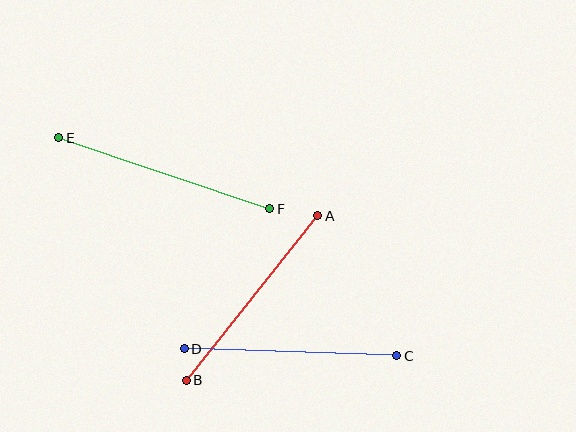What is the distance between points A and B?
The distance is approximately 211 pixels.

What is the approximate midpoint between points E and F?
The midpoint is at approximately (164, 173) pixels.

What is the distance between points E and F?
The distance is approximately 223 pixels.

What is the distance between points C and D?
The distance is approximately 213 pixels.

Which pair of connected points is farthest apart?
Points E and F are farthest apart.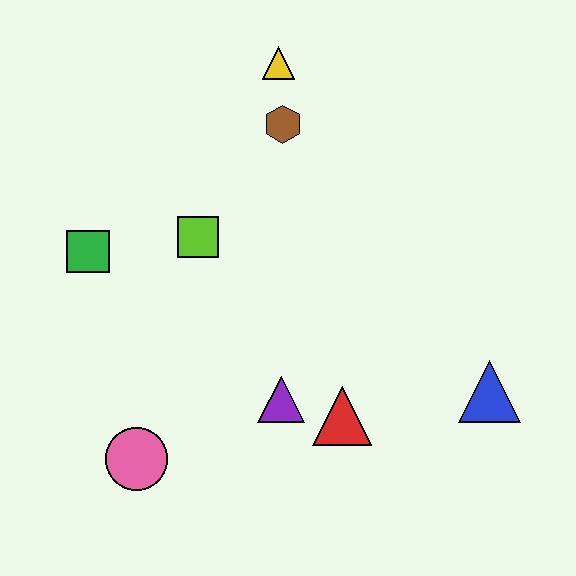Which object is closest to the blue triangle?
The red triangle is closest to the blue triangle.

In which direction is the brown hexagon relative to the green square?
The brown hexagon is to the right of the green square.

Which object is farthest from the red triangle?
The yellow triangle is farthest from the red triangle.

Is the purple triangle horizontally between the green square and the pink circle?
No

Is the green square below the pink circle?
No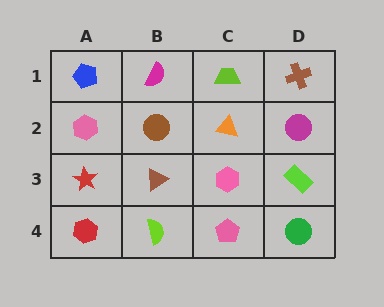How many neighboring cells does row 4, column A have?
2.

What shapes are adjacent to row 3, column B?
A brown circle (row 2, column B), a lime semicircle (row 4, column B), a red star (row 3, column A), a pink hexagon (row 3, column C).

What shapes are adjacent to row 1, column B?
A brown circle (row 2, column B), a blue pentagon (row 1, column A), a lime trapezoid (row 1, column C).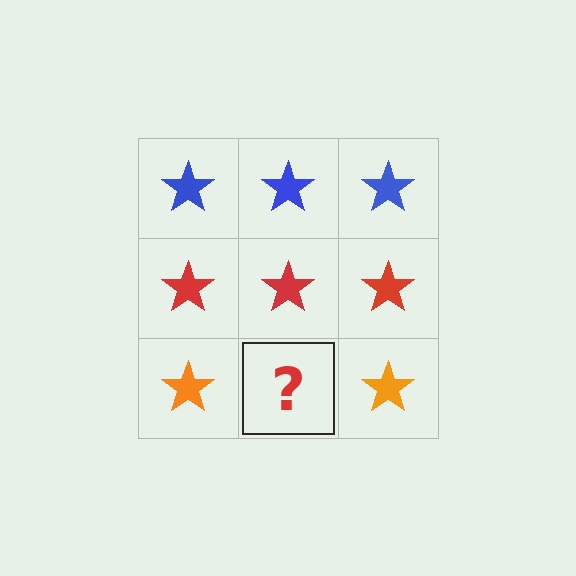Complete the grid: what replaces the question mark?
The question mark should be replaced with an orange star.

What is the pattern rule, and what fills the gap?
The rule is that each row has a consistent color. The gap should be filled with an orange star.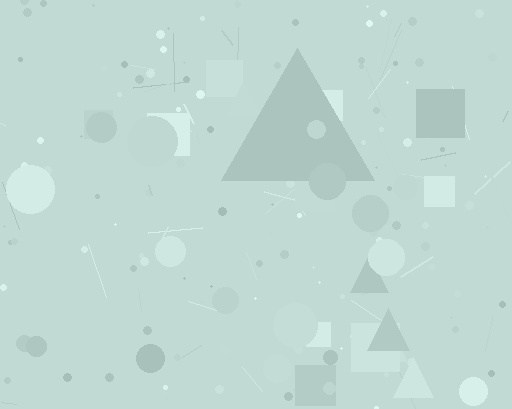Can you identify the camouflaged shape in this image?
The camouflaged shape is a triangle.